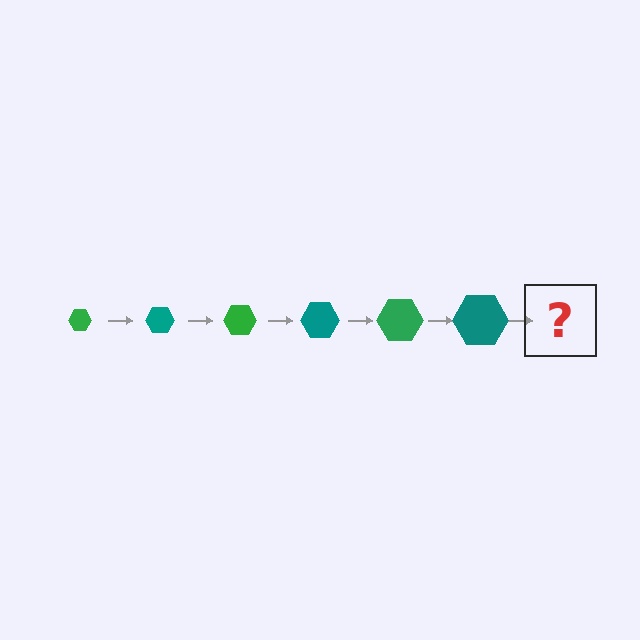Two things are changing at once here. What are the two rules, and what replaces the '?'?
The two rules are that the hexagon grows larger each step and the color cycles through green and teal. The '?' should be a green hexagon, larger than the previous one.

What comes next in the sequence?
The next element should be a green hexagon, larger than the previous one.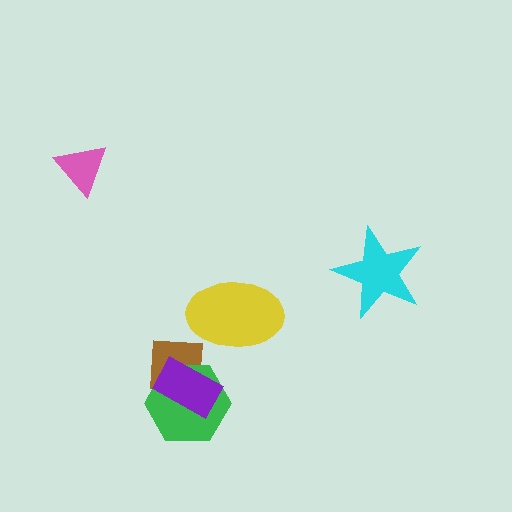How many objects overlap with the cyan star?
0 objects overlap with the cyan star.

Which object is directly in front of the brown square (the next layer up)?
The green hexagon is directly in front of the brown square.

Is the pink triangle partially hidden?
No, no other shape covers it.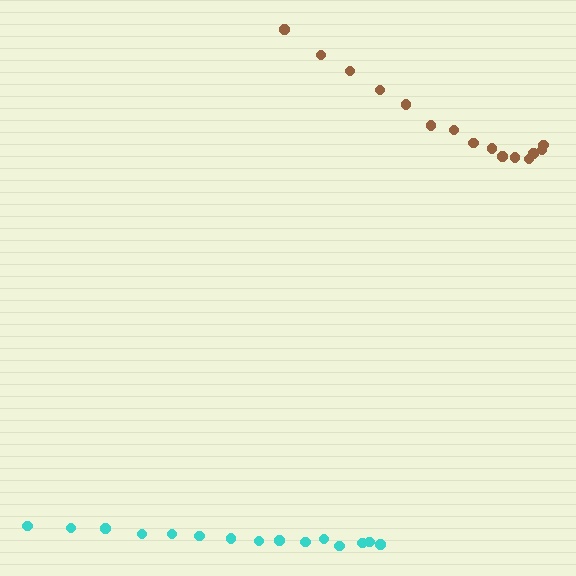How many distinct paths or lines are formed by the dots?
There are 2 distinct paths.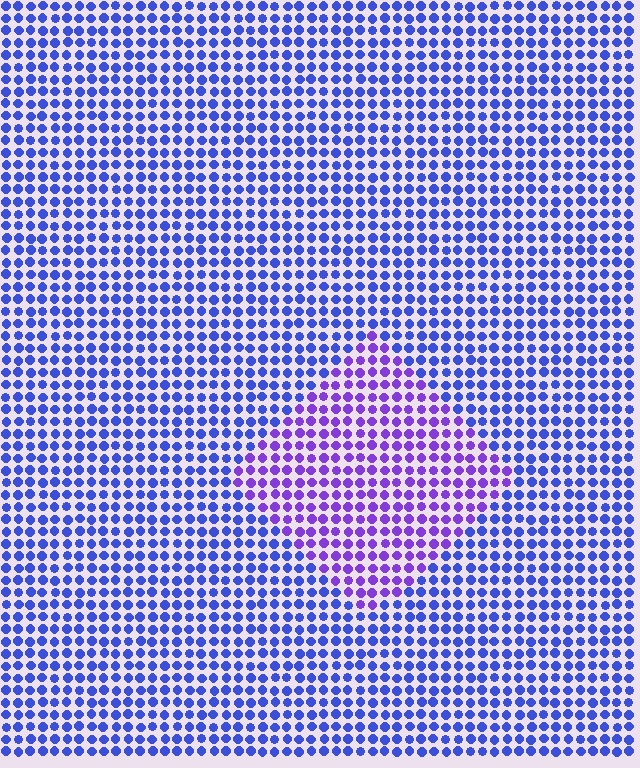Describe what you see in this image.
The image is filled with small blue elements in a uniform arrangement. A diamond-shaped region is visible where the elements are tinted to a slightly different hue, forming a subtle color boundary.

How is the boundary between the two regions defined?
The boundary is defined purely by a slight shift in hue (about 36 degrees). Spacing, size, and orientation are identical on both sides.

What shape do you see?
I see a diamond.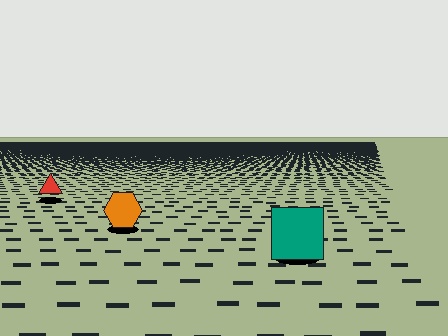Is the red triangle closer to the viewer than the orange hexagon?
No. The orange hexagon is closer — you can tell from the texture gradient: the ground texture is coarser near it.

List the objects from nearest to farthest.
From nearest to farthest: the teal square, the orange hexagon, the red triangle.